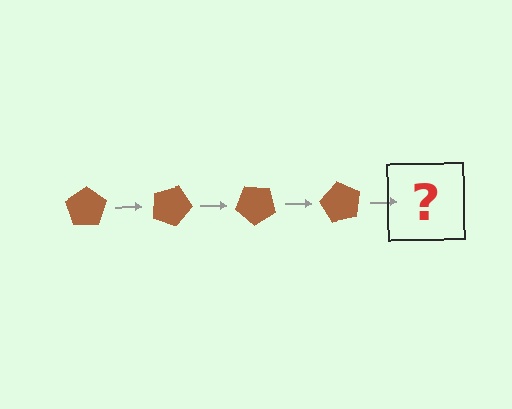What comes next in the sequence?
The next element should be a brown pentagon rotated 80 degrees.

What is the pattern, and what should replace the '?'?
The pattern is that the pentagon rotates 20 degrees each step. The '?' should be a brown pentagon rotated 80 degrees.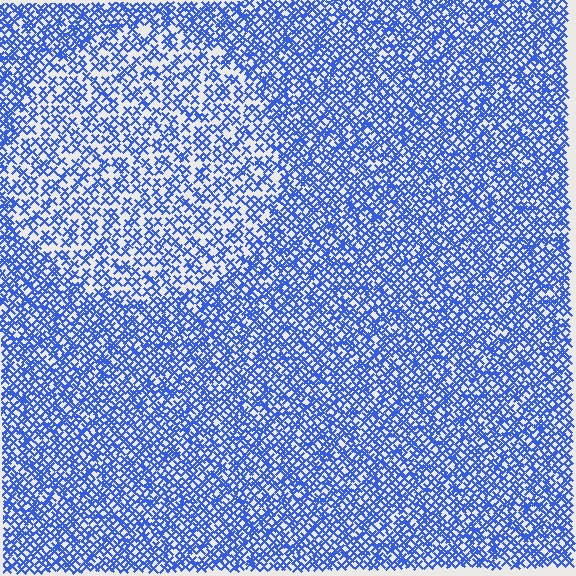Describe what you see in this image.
The image contains small blue elements arranged at two different densities. A circle-shaped region is visible where the elements are less densely packed than the surrounding area.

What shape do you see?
I see a circle.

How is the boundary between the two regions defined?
The boundary is defined by a change in element density (approximately 1.7x ratio). All elements are the same color, size, and shape.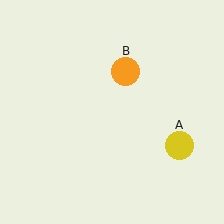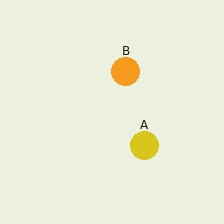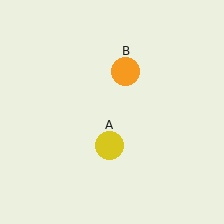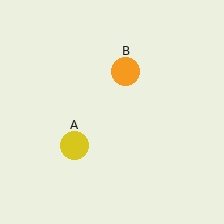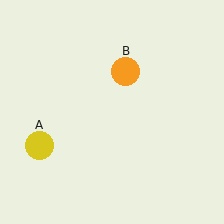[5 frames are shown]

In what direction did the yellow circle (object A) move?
The yellow circle (object A) moved left.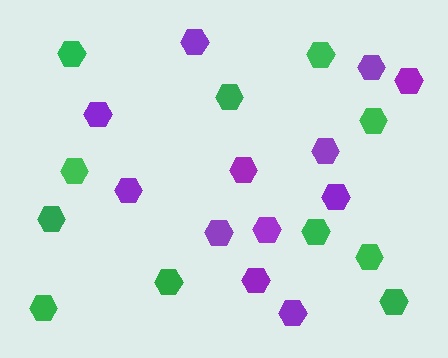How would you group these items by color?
There are 2 groups: one group of purple hexagons (12) and one group of green hexagons (11).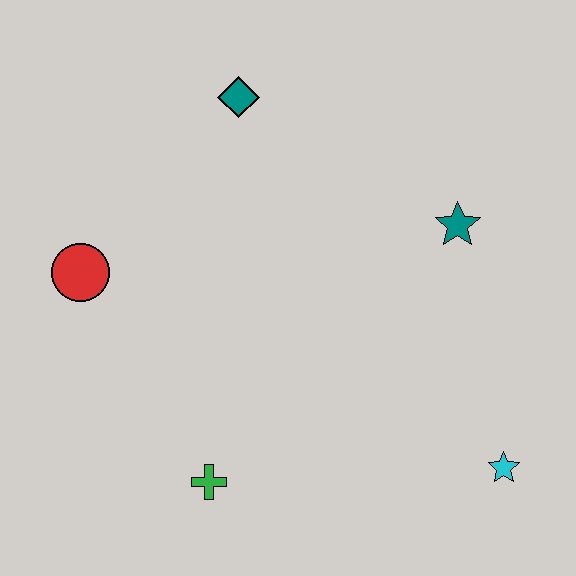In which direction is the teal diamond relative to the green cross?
The teal diamond is above the green cross.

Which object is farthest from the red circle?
The cyan star is farthest from the red circle.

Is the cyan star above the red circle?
No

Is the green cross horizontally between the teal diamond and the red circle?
Yes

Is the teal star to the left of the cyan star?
Yes